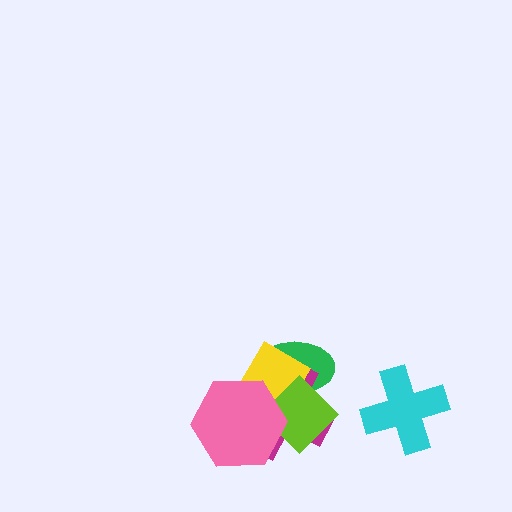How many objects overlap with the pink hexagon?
4 objects overlap with the pink hexagon.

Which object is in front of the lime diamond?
The pink hexagon is in front of the lime diamond.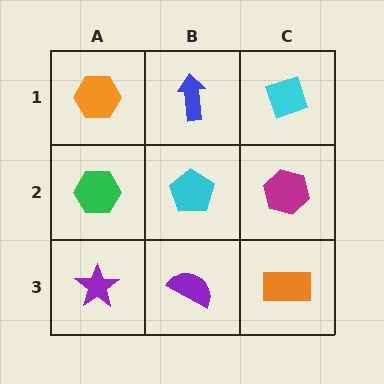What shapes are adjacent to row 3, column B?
A cyan pentagon (row 2, column B), a purple star (row 3, column A), an orange rectangle (row 3, column C).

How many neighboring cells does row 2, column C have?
3.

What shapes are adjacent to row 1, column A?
A green hexagon (row 2, column A), a blue arrow (row 1, column B).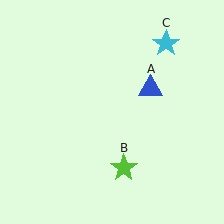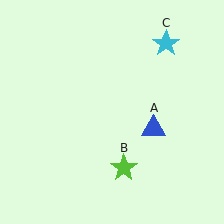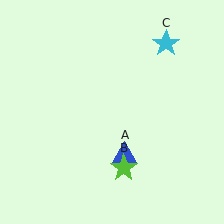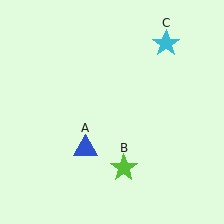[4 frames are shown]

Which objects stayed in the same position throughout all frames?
Lime star (object B) and cyan star (object C) remained stationary.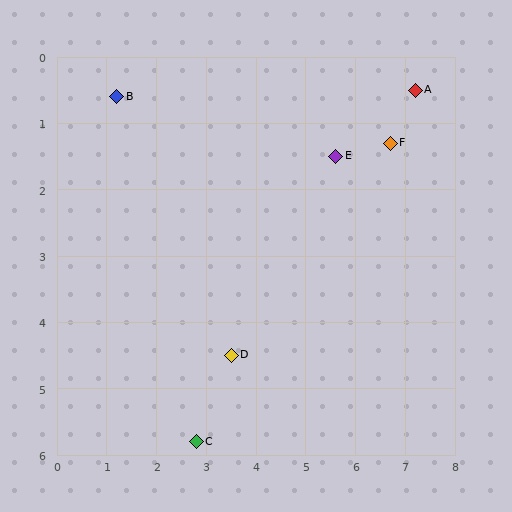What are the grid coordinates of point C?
Point C is at approximately (2.8, 5.8).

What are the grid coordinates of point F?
Point F is at approximately (6.7, 1.3).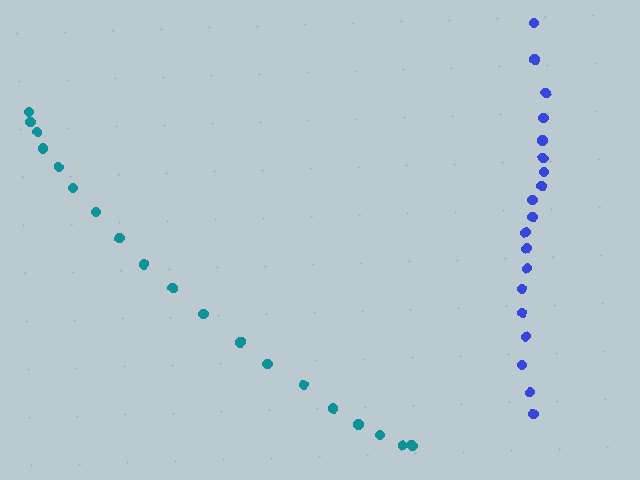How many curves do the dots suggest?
There are 2 distinct paths.